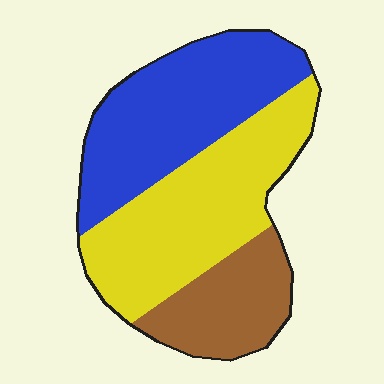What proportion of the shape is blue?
Blue takes up about three eighths (3/8) of the shape.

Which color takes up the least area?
Brown, at roughly 20%.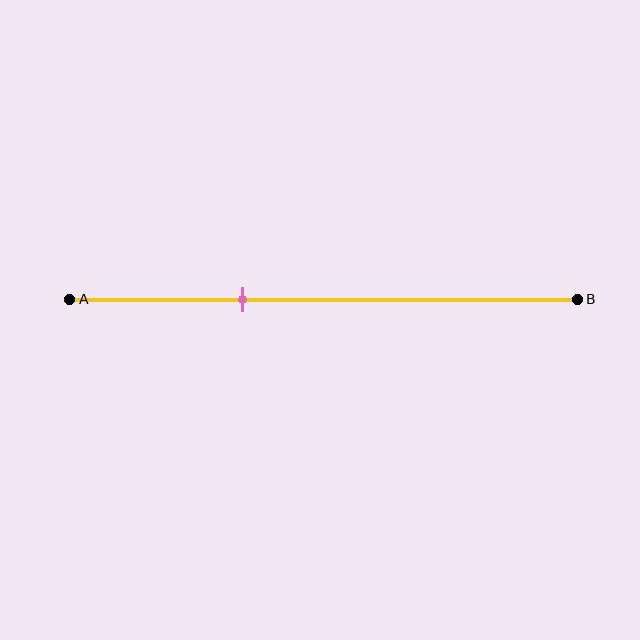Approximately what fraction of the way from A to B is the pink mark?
The pink mark is approximately 35% of the way from A to B.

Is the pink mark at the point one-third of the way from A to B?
Yes, the mark is approximately at the one-third point.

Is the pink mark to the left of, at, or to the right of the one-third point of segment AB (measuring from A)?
The pink mark is approximately at the one-third point of segment AB.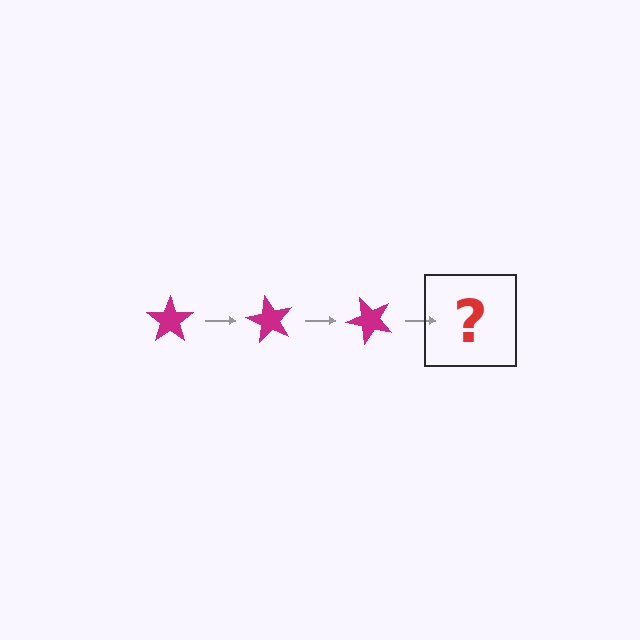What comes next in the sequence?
The next element should be a magenta star rotated 180 degrees.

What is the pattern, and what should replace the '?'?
The pattern is that the star rotates 60 degrees each step. The '?' should be a magenta star rotated 180 degrees.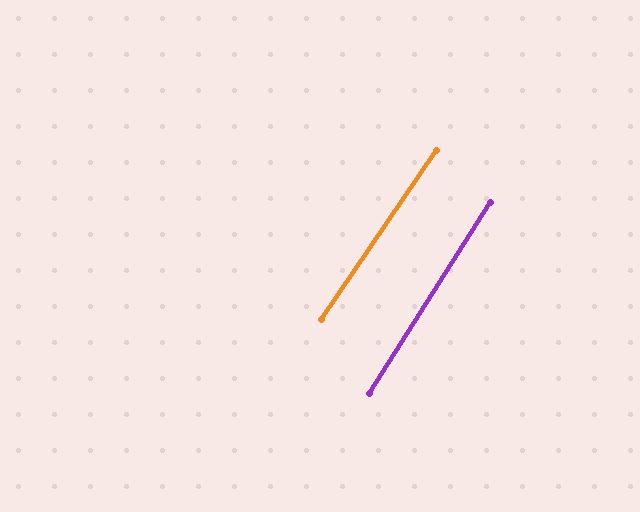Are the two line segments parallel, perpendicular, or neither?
Parallel — their directions differ by only 1.8°.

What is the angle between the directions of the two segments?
Approximately 2 degrees.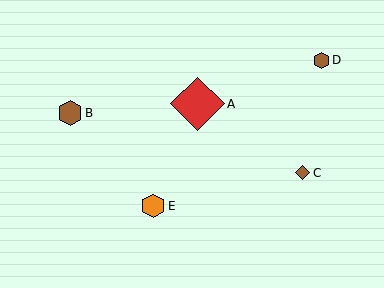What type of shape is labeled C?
Shape C is a brown diamond.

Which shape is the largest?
The red diamond (labeled A) is the largest.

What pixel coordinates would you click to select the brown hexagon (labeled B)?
Click at (70, 113) to select the brown hexagon B.